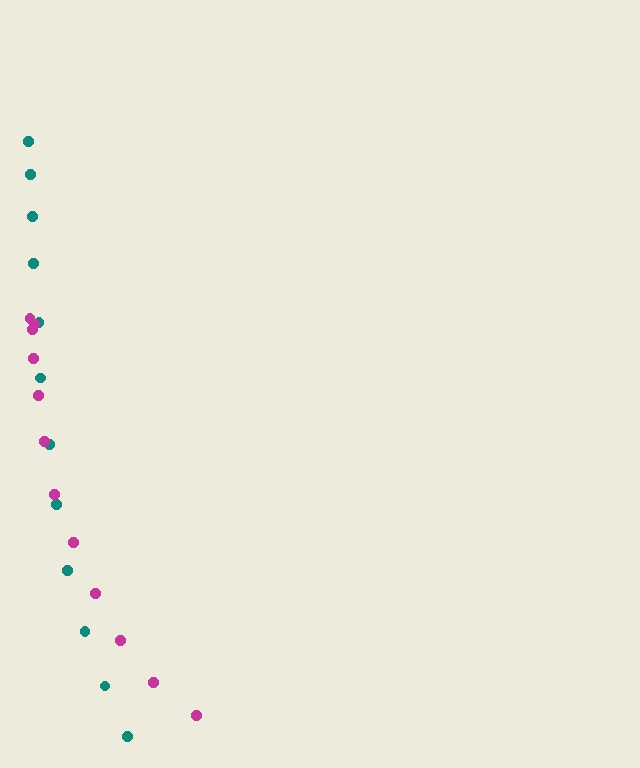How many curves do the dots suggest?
There are 2 distinct paths.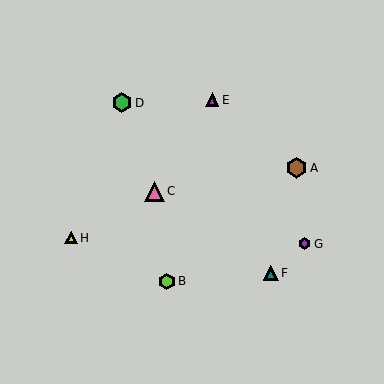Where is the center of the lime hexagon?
The center of the lime hexagon is at (167, 281).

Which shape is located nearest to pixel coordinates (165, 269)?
The lime hexagon (labeled B) at (167, 281) is nearest to that location.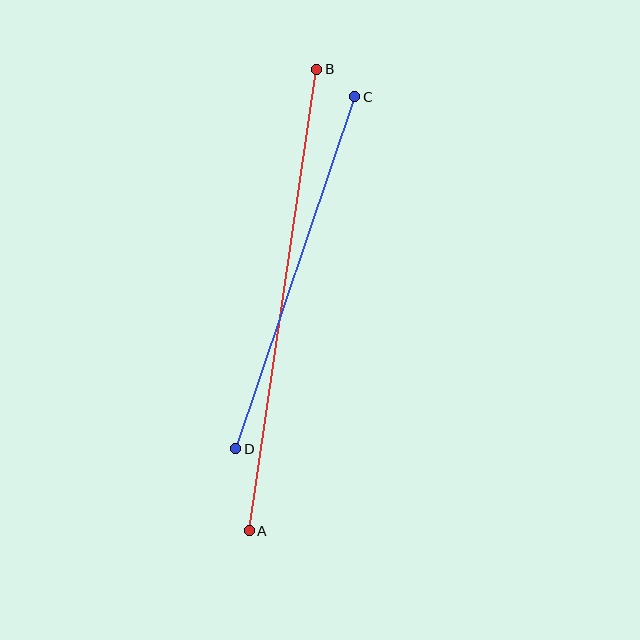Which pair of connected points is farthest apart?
Points A and B are farthest apart.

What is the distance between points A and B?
The distance is approximately 467 pixels.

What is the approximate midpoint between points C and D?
The midpoint is at approximately (295, 273) pixels.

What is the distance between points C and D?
The distance is approximately 372 pixels.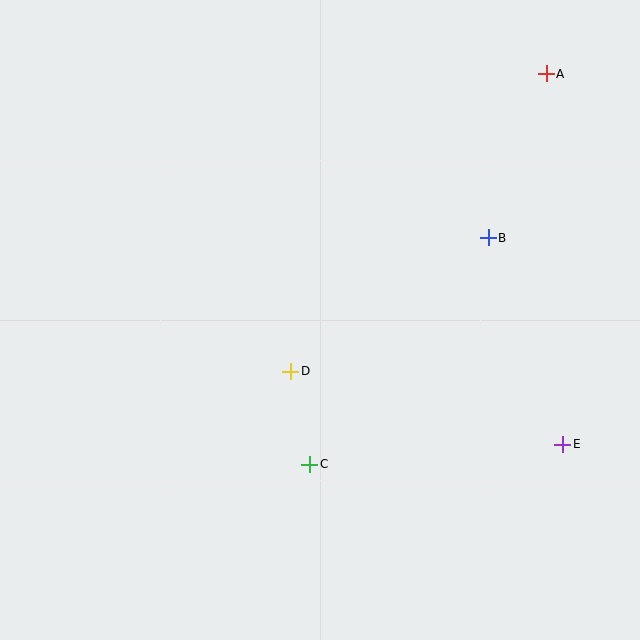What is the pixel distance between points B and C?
The distance between B and C is 288 pixels.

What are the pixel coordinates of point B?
Point B is at (488, 238).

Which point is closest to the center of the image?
Point D at (291, 371) is closest to the center.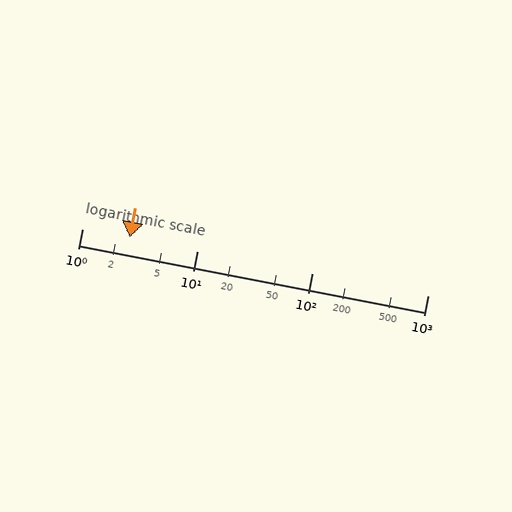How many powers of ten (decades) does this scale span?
The scale spans 3 decades, from 1 to 1000.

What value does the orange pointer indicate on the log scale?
The pointer indicates approximately 2.6.